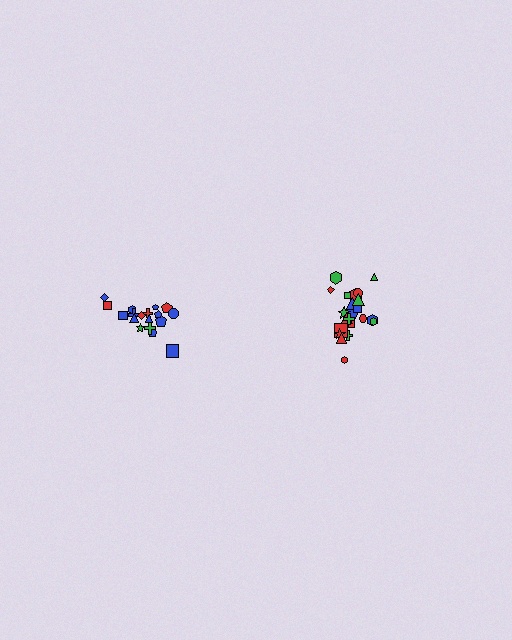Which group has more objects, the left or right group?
The right group.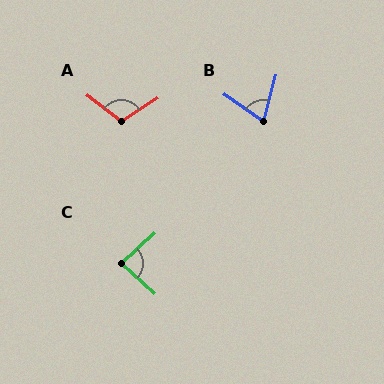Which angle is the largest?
A, at approximately 110 degrees.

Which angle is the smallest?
B, at approximately 70 degrees.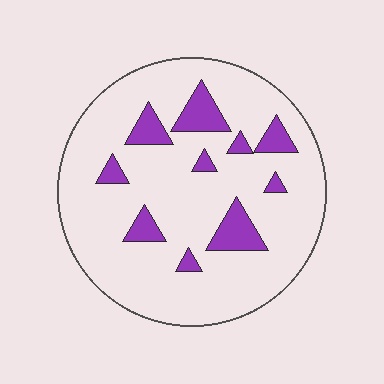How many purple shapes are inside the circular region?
10.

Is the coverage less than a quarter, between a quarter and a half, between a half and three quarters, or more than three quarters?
Less than a quarter.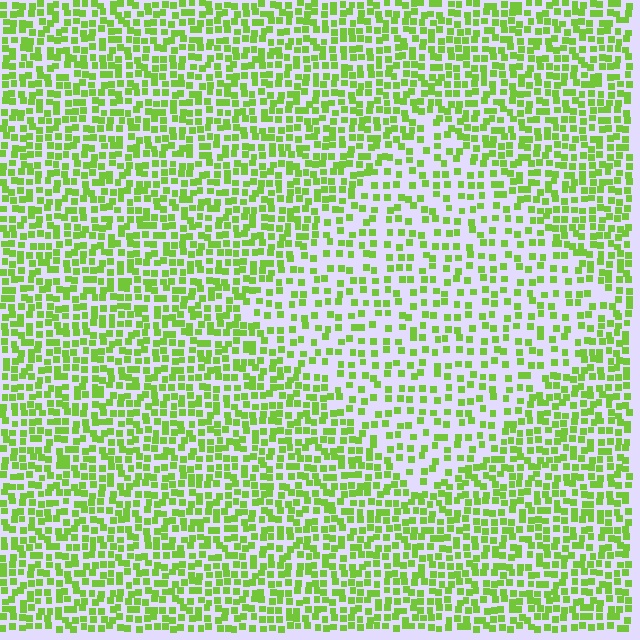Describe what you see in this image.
The image contains small lime elements arranged at two different densities. A diamond-shaped region is visible where the elements are less densely packed than the surrounding area.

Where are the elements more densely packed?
The elements are more densely packed outside the diamond boundary.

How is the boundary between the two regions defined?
The boundary is defined by a change in element density (approximately 1.8x ratio). All elements are the same color, size, and shape.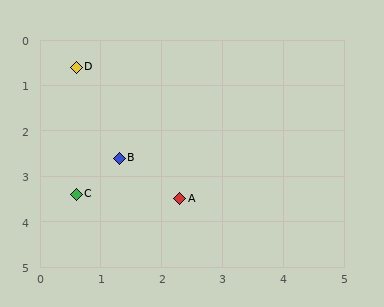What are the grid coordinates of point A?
Point A is at approximately (2.3, 3.5).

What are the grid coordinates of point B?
Point B is at approximately (1.3, 2.6).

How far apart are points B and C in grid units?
Points B and C are about 1.1 grid units apart.